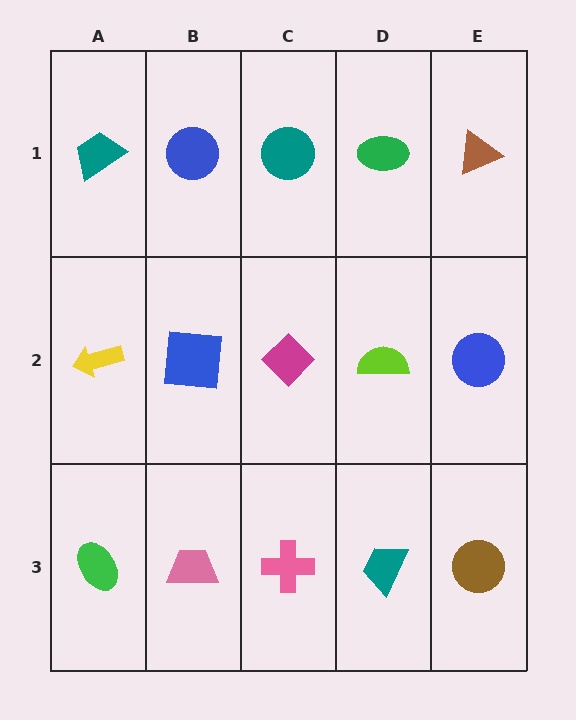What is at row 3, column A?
A green ellipse.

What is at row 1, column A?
A teal trapezoid.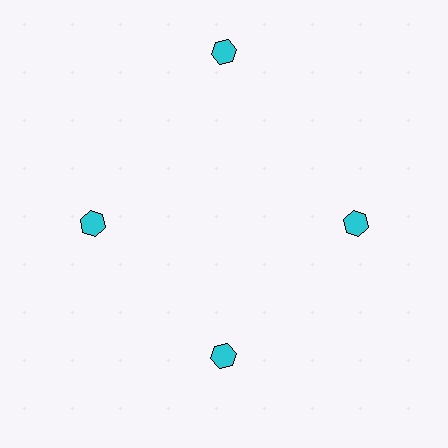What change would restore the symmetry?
The symmetry would be restored by moving it inward, back onto the ring so that all 4 hexagons sit at equal angles and equal distance from the center.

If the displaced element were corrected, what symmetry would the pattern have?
It would have 4-fold rotational symmetry — the pattern would map onto itself every 90 degrees.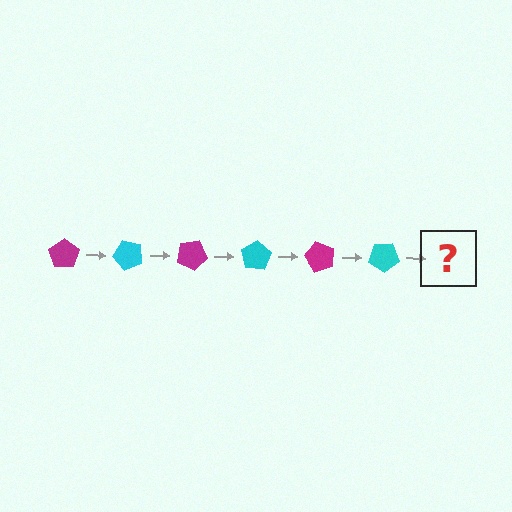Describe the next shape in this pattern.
It should be a magenta pentagon, rotated 300 degrees from the start.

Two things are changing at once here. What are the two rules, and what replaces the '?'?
The two rules are that it rotates 50 degrees each step and the color cycles through magenta and cyan. The '?' should be a magenta pentagon, rotated 300 degrees from the start.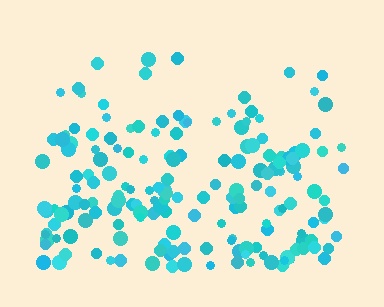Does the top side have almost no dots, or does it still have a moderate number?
Still a moderate number, just noticeably fewer than the bottom.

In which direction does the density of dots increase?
From top to bottom, with the bottom side densest.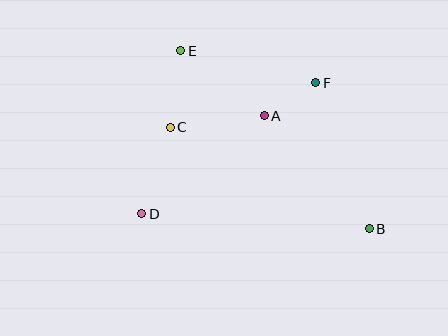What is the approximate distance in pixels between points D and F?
The distance between D and F is approximately 218 pixels.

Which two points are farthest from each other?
Points B and E are farthest from each other.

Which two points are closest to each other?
Points A and F are closest to each other.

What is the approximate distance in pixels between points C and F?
The distance between C and F is approximately 152 pixels.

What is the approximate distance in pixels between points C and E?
The distance between C and E is approximately 77 pixels.